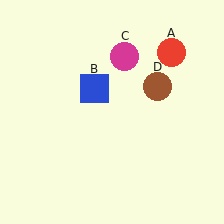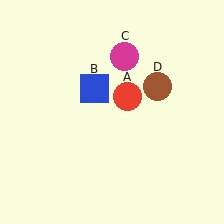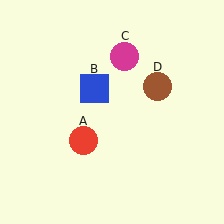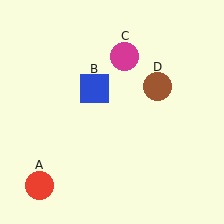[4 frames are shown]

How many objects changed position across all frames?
1 object changed position: red circle (object A).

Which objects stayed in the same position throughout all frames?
Blue square (object B) and magenta circle (object C) and brown circle (object D) remained stationary.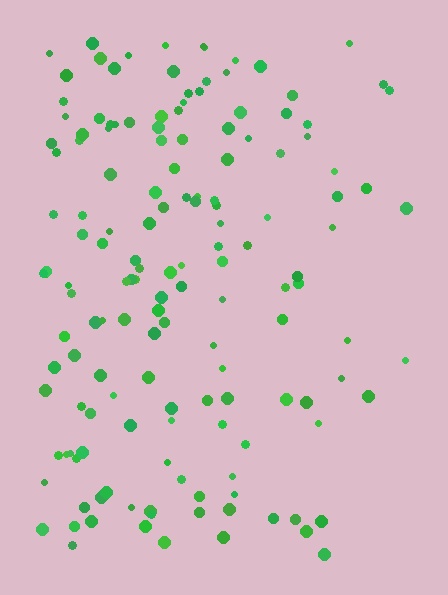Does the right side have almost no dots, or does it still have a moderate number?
Still a moderate number, just noticeably fewer than the left.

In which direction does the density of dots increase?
From right to left, with the left side densest.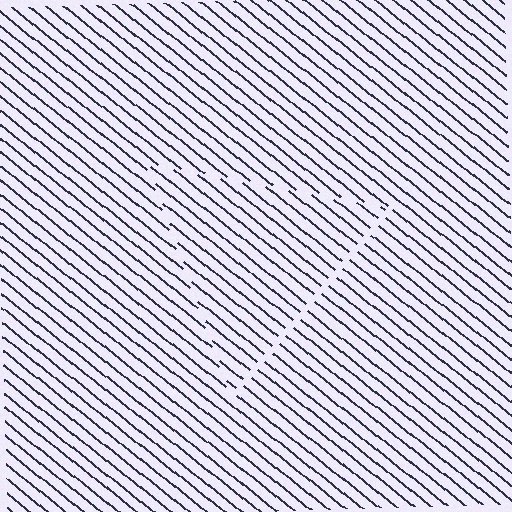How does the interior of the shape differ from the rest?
The interior of the shape contains the same grating, shifted by half a period — the contour is defined by the phase discontinuity where line-ends from the inner and outer gratings abut.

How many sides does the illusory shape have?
3 sides — the line-ends trace a triangle.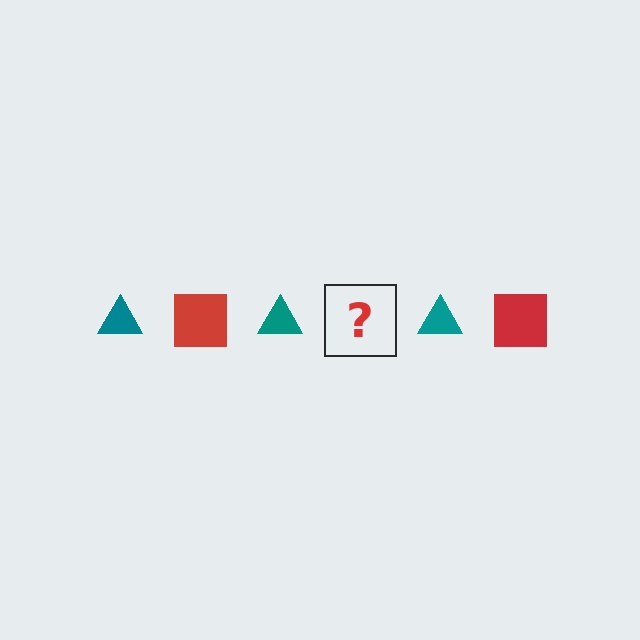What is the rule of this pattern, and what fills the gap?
The rule is that the pattern alternates between teal triangle and red square. The gap should be filled with a red square.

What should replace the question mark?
The question mark should be replaced with a red square.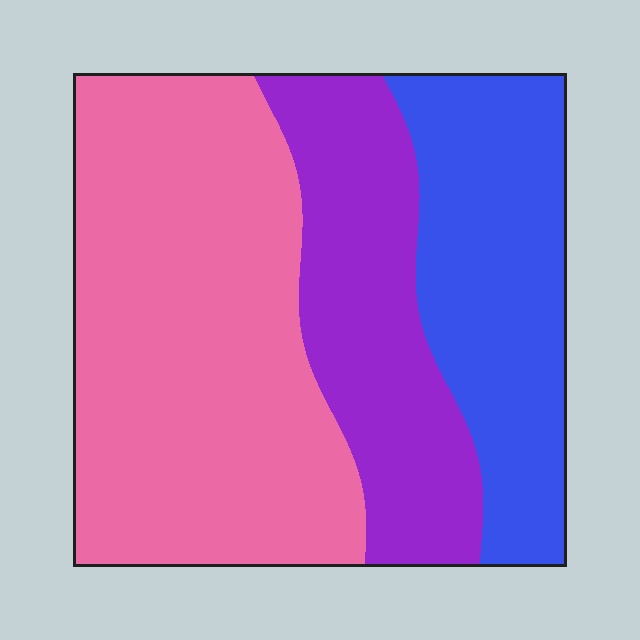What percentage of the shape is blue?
Blue covers about 25% of the shape.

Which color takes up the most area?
Pink, at roughly 50%.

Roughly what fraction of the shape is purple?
Purple takes up about one quarter (1/4) of the shape.